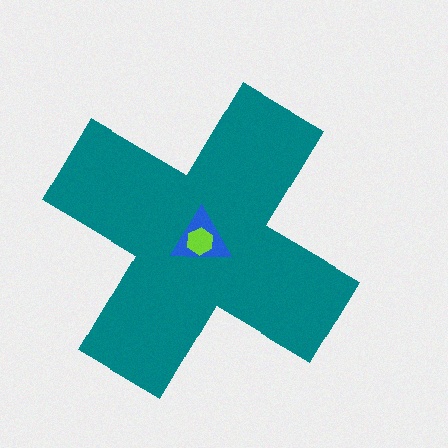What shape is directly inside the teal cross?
The blue triangle.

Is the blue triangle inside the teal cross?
Yes.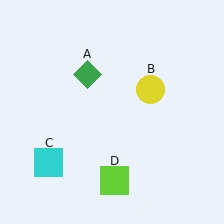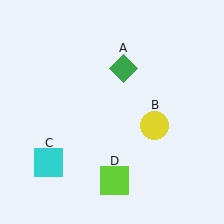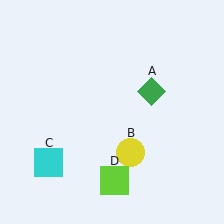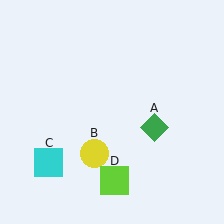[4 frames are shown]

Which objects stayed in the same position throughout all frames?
Cyan square (object C) and lime square (object D) remained stationary.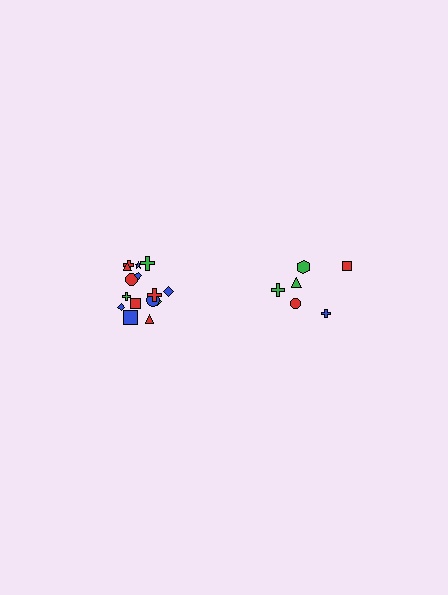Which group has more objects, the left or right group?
The left group.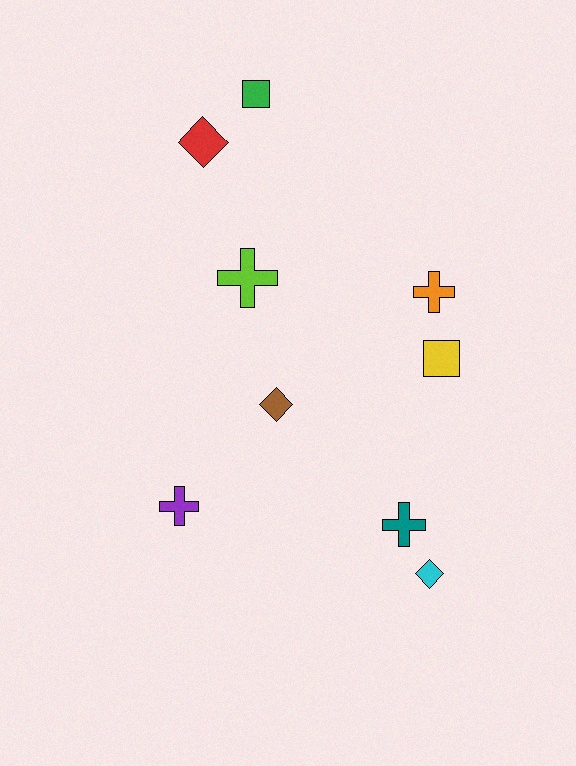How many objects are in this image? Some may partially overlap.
There are 9 objects.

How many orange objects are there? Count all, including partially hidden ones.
There is 1 orange object.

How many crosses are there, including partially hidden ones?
There are 4 crosses.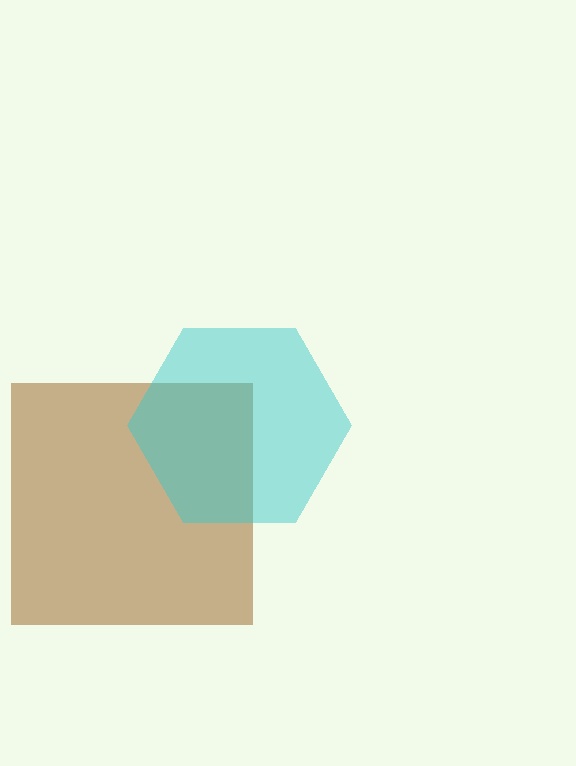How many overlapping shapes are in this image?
There are 2 overlapping shapes in the image.